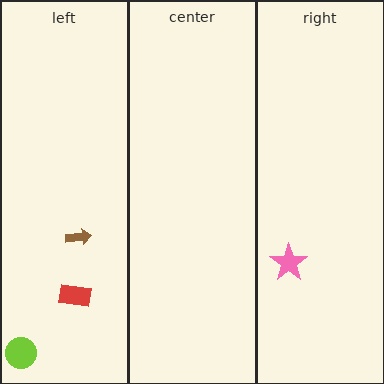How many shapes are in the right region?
1.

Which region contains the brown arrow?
The left region.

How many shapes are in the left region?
3.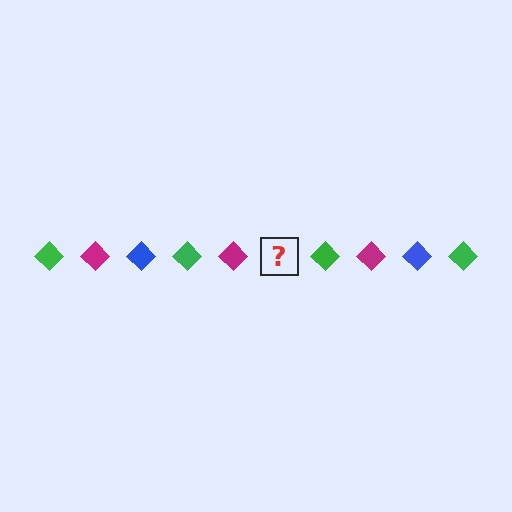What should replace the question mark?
The question mark should be replaced with a blue diamond.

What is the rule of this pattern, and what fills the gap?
The rule is that the pattern cycles through green, magenta, blue diamonds. The gap should be filled with a blue diamond.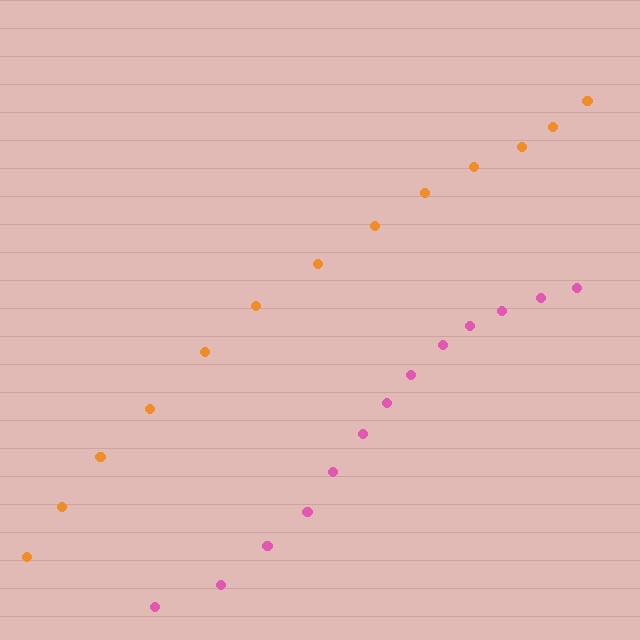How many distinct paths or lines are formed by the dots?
There are 2 distinct paths.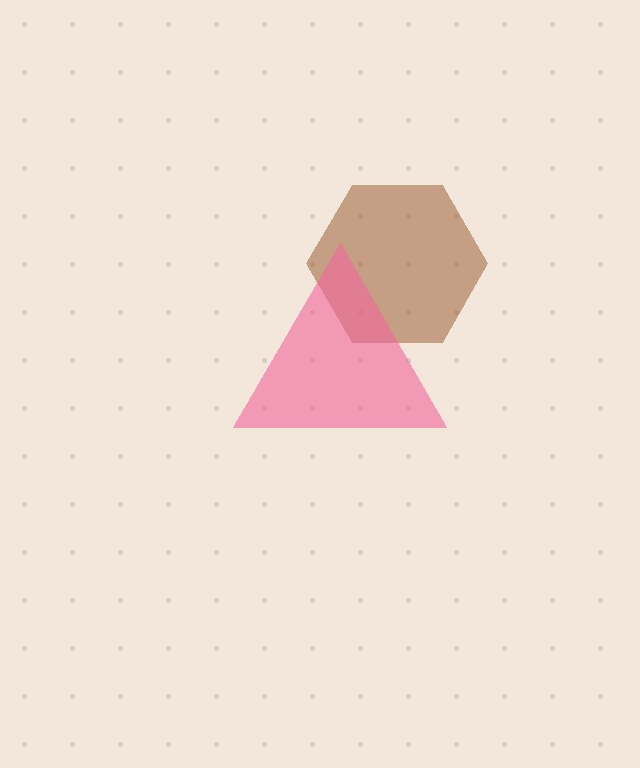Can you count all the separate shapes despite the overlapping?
Yes, there are 2 separate shapes.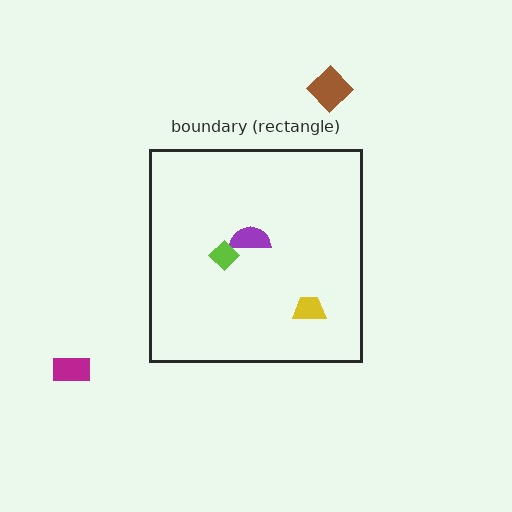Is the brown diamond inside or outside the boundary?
Outside.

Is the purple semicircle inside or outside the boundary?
Inside.